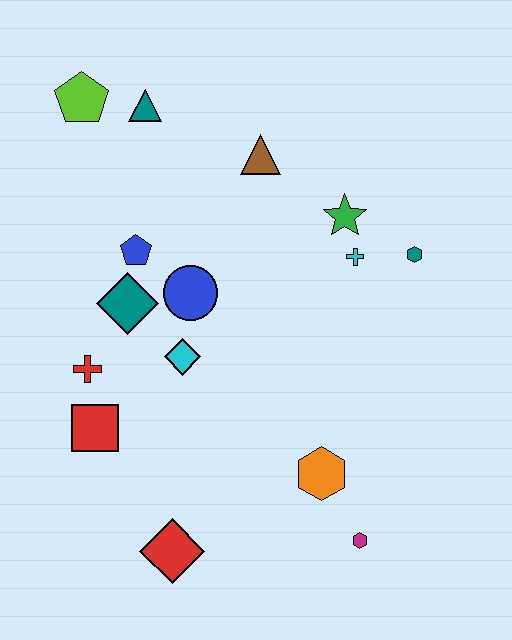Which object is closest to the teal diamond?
The blue pentagon is closest to the teal diamond.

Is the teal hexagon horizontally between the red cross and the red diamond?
No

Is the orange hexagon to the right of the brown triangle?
Yes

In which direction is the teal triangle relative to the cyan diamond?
The teal triangle is above the cyan diamond.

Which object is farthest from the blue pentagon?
The magenta hexagon is farthest from the blue pentagon.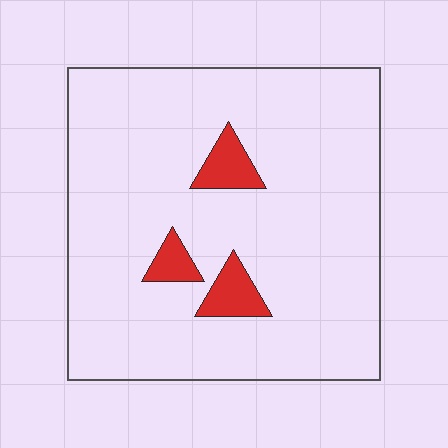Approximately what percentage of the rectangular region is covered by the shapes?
Approximately 5%.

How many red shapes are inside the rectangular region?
3.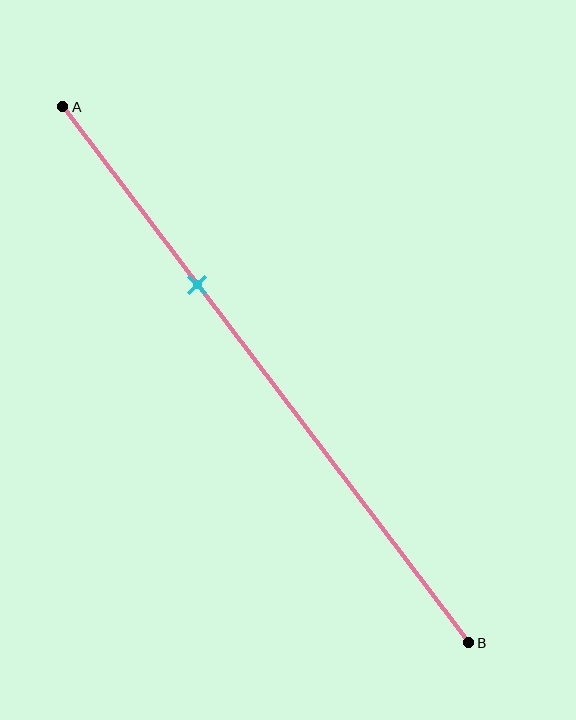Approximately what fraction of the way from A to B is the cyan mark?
The cyan mark is approximately 35% of the way from A to B.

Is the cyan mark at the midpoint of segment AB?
No, the mark is at about 35% from A, not at the 50% midpoint.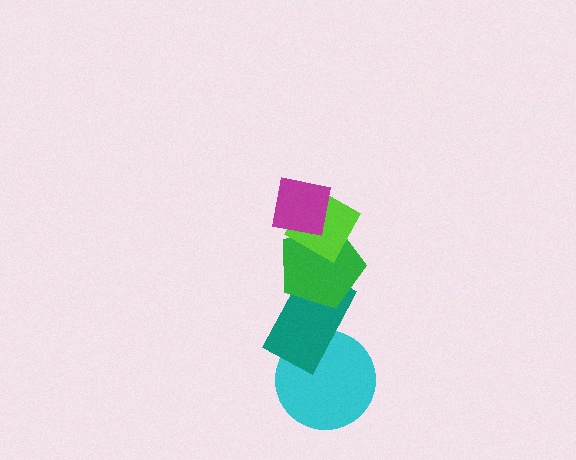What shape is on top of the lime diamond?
The magenta square is on top of the lime diamond.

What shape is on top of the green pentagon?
The lime diamond is on top of the green pentagon.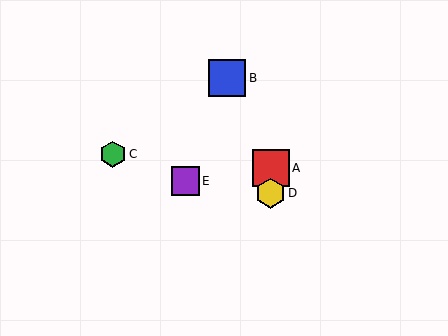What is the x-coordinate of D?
Object D is at x≈271.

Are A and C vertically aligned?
No, A is at x≈271 and C is at x≈113.